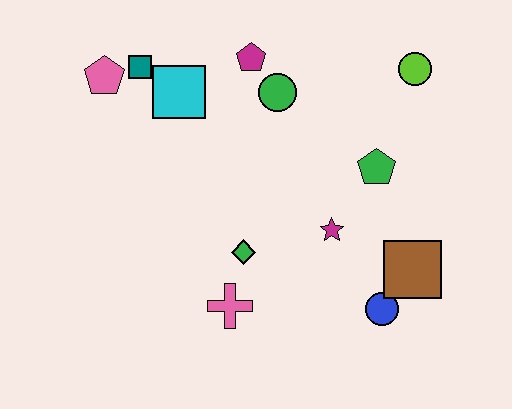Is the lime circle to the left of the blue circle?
No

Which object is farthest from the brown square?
The pink pentagon is farthest from the brown square.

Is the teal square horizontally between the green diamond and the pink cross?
No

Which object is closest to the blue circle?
The brown square is closest to the blue circle.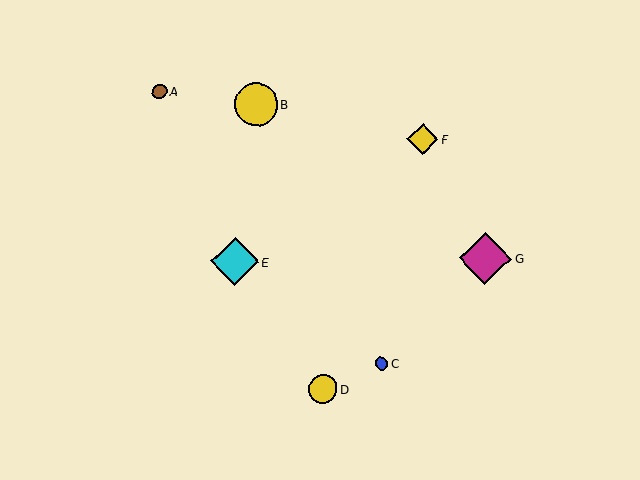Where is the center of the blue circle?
The center of the blue circle is at (381, 363).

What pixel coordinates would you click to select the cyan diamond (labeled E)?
Click at (235, 262) to select the cyan diamond E.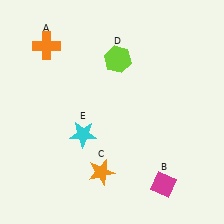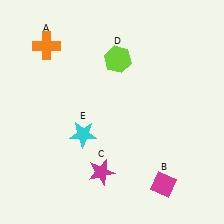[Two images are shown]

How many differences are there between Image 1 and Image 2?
There is 1 difference between the two images.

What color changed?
The star (C) changed from orange in Image 1 to magenta in Image 2.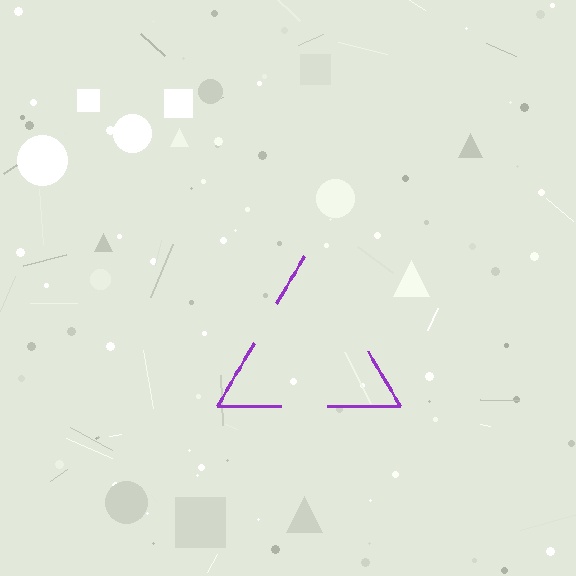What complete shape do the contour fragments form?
The contour fragments form a triangle.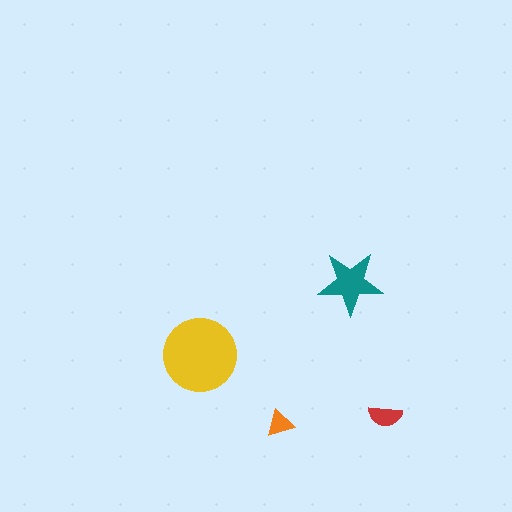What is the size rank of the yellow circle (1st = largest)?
1st.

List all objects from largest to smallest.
The yellow circle, the teal star, the red semicircle, the orange triangle.